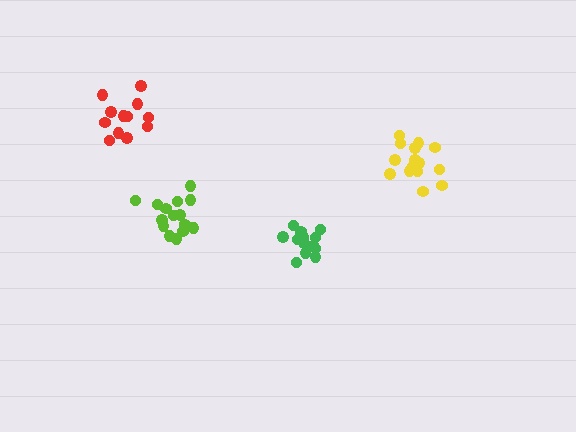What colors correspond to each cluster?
The clusters are colored: lime, green, red, yellow.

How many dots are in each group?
Group 1: 15 dots, Group 2: 14 dots, Group 3: 12 dots, Group 4: 15 dots (56 total).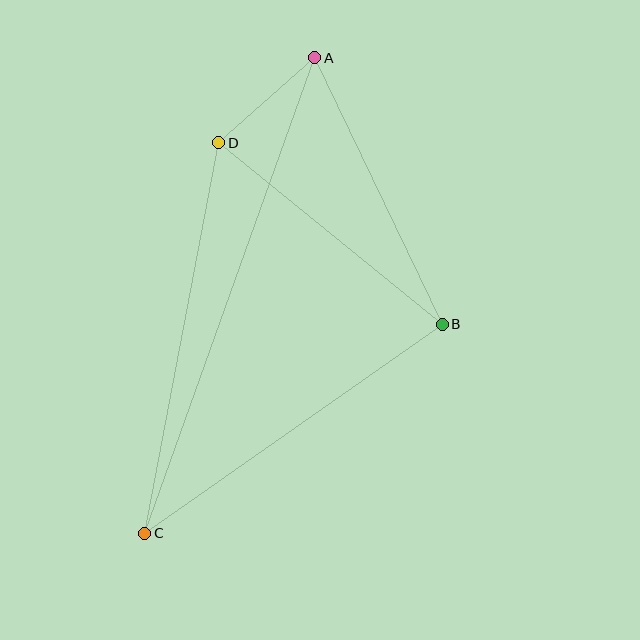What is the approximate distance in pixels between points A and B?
The distance between A and B is approximately 295 pixels.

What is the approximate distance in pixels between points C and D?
The distance between C and D is approximately 398 pixels.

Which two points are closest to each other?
Points A and D are closest to each other.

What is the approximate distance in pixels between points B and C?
The distance between B and C is approximately 364 pixels.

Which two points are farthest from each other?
Points A and C are farthest from each other.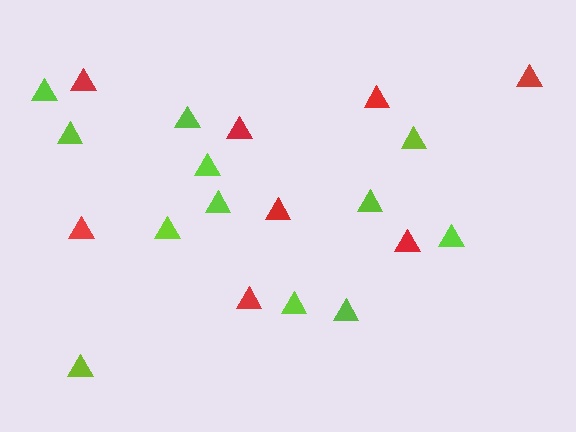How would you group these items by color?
There are 2 groups: one group of red triangles (8) and one group of lime triangles (12).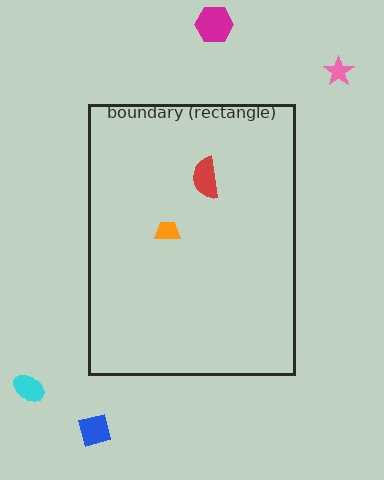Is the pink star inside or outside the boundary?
Outside.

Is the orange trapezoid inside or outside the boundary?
Inside.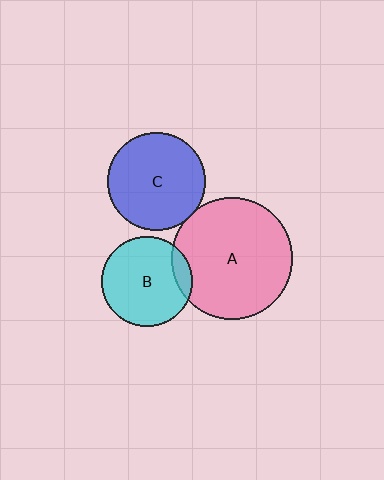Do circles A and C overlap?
Yes.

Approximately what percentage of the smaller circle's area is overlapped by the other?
Approximately 5%.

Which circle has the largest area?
Circle A (pink).